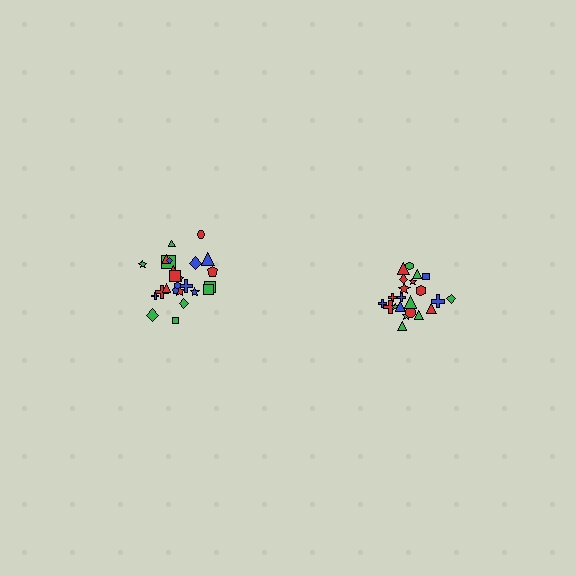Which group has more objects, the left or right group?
The left group.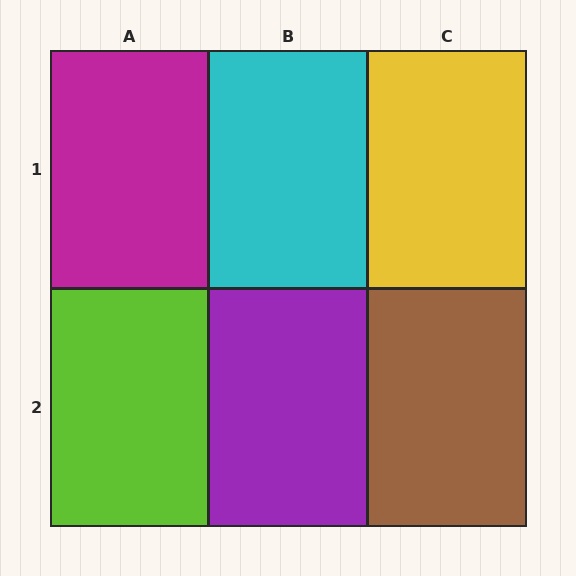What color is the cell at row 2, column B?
Purple.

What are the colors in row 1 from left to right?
Magenta, cyan, yellow.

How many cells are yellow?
1 cell is yellow.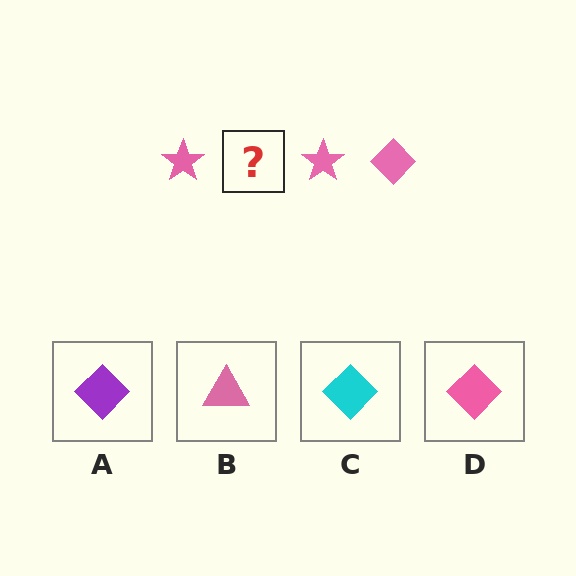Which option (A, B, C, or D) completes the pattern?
D.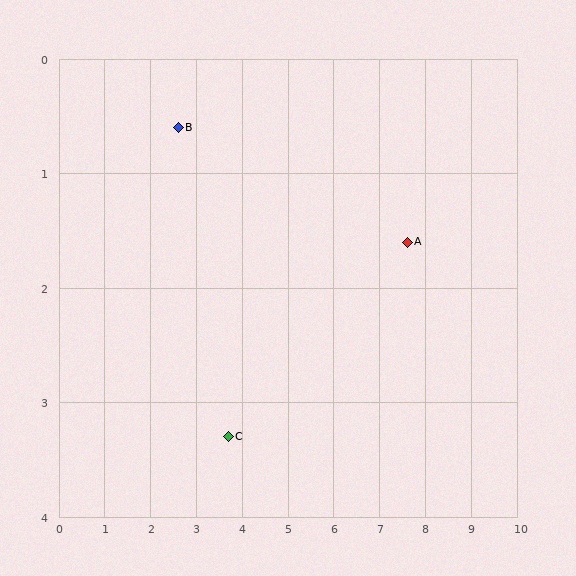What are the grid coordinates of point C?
Point C is at approximately (3.7, 3.3).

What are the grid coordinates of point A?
Point A is at approximately (7.6, 1.6).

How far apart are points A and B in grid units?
Points A and B are about 5.1 grid units apart.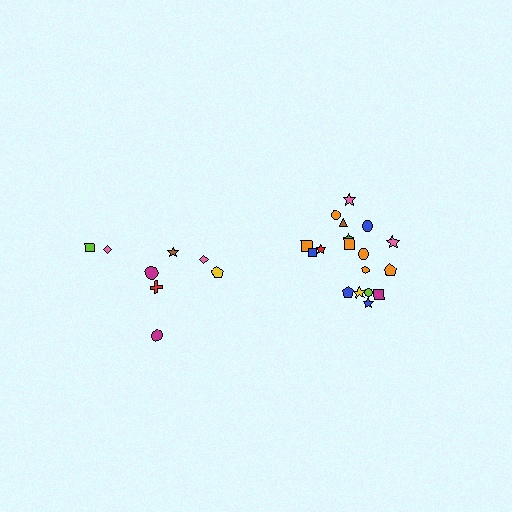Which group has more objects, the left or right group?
The right group.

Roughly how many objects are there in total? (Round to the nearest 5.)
Roughly 25 objects in total.